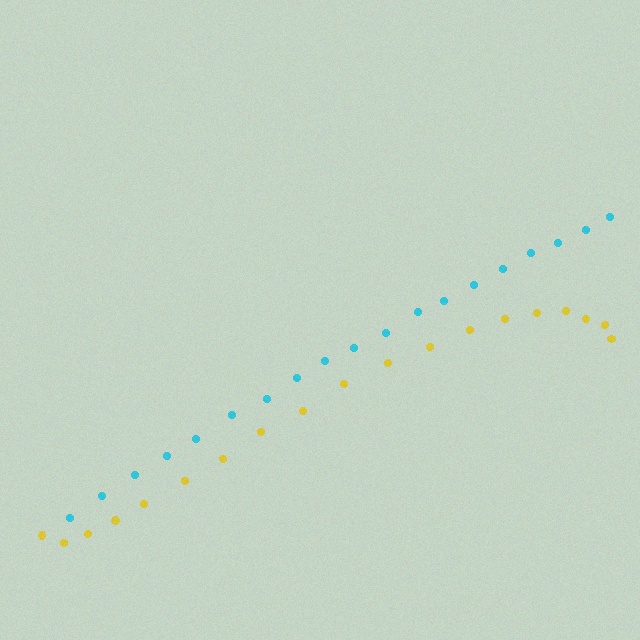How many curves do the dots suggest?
There are 2 distinct paths.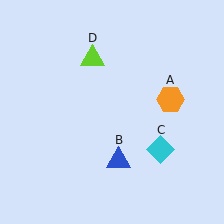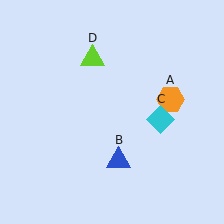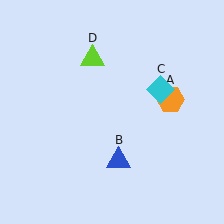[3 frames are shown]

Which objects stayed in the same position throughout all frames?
Orange hexagon (object A) and blue triangle (object B) and lime triangle (object D) remained stationary.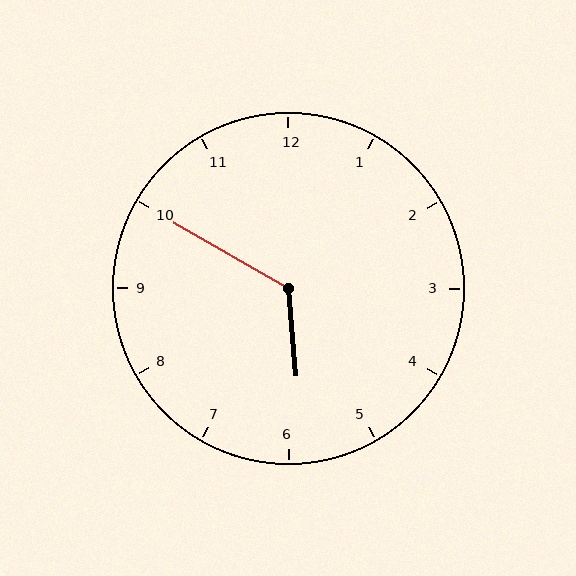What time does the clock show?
5:50.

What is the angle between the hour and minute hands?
Approximately 125 degrees.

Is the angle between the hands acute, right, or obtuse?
It is obtuse.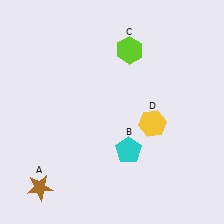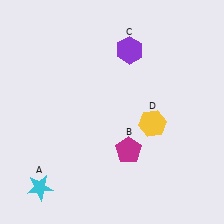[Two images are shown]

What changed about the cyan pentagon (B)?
In Image 1, B is cyan. In Image 2, it changed to magenta.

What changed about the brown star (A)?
In Image 1, A is brown. In Image 2, it changed to cyan.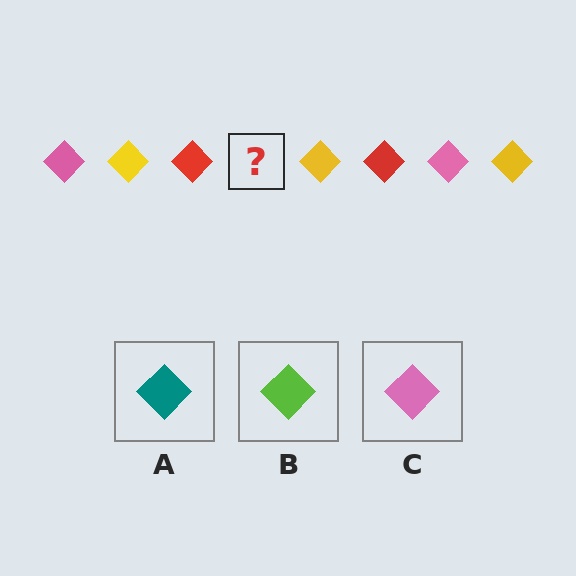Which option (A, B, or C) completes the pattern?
C.